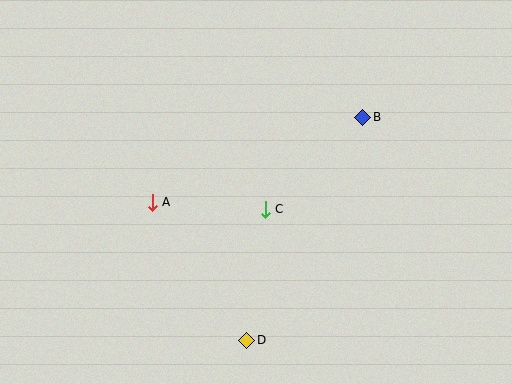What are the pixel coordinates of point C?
Point C is at (265, 209).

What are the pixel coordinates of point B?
Point B is at (363, 117).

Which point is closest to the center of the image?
Point C at (265, 209) is closest to the center.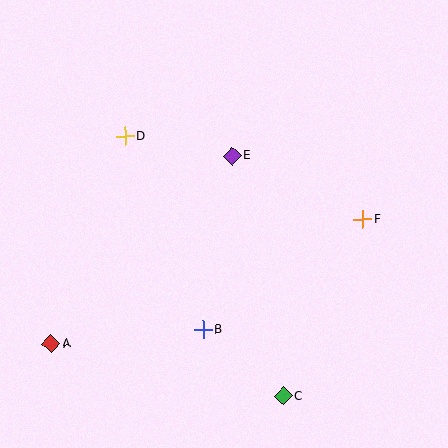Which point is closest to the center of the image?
Point E at (232, 156) is closest to the center.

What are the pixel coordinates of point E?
Point E is at (232, 156).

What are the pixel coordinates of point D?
Point D is at (125, 136).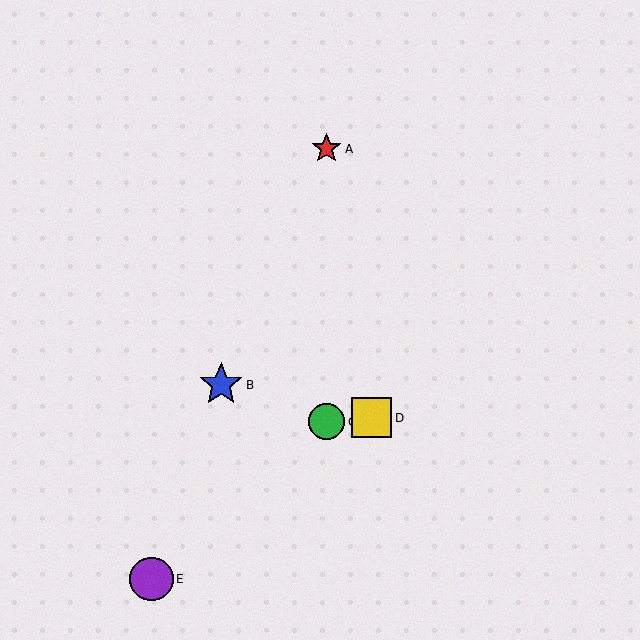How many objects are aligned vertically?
2 objects (A, C) are aligned vertically.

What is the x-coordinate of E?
Object E is at x≈152.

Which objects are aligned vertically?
Objects A, C are aligned vertically.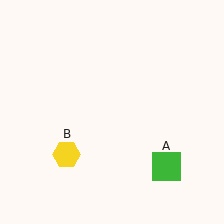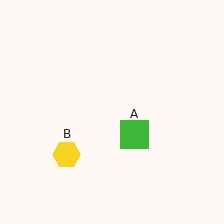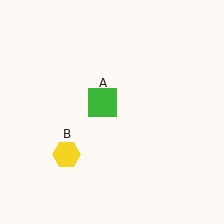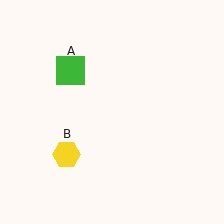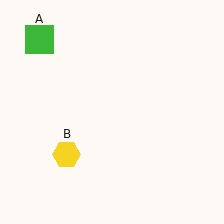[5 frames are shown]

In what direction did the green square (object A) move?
The green square (object A) moved up and to the left.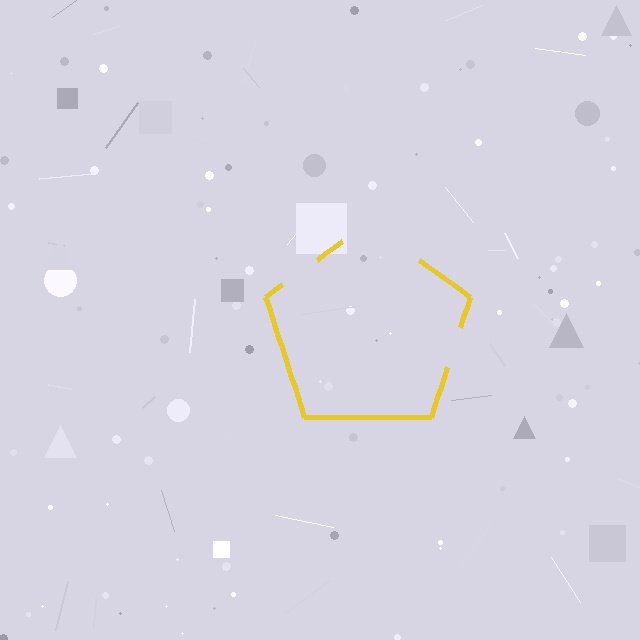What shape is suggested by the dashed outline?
The dashed outline suggests a pentagon.